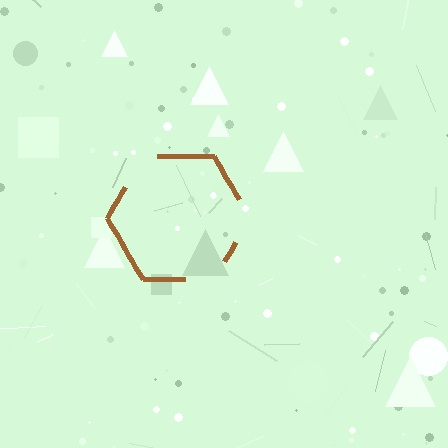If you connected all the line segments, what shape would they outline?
They would outline a hexagon.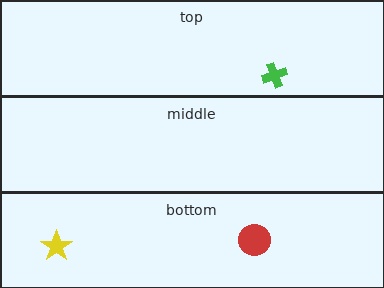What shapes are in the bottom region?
The red circle, the yellow star.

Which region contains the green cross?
The top region.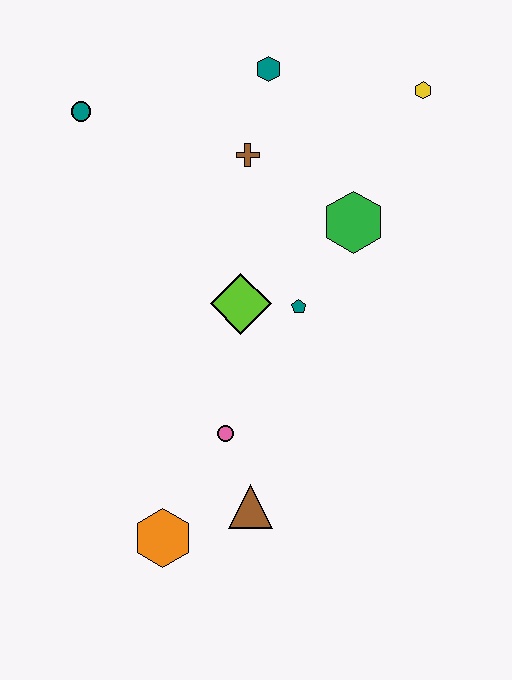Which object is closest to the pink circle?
The brown triangle is closest to the pink circle.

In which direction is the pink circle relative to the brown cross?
The pink circle is below the brown cross.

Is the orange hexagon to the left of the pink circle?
Yes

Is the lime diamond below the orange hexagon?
No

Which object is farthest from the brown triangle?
The yellow hexagon is farthest from the brown triangle.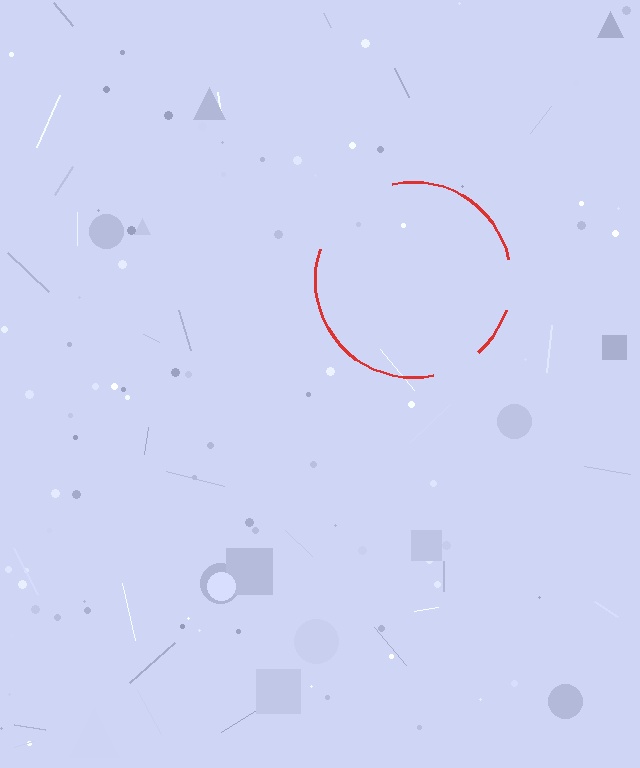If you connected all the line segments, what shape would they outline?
They would outline a circle.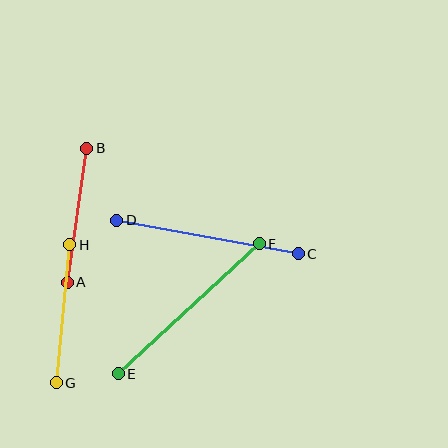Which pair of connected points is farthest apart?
Points E and F are farthest apart.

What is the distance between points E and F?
The distance is approximately 192 pixels.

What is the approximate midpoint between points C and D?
The midpoint is at approximately (208, 237) pixels.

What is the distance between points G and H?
The distance is approximately 139 pixels.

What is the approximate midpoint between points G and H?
The midpoint is at approximately (63, 314) pixels.